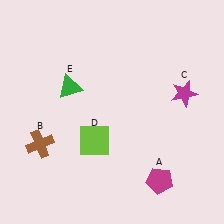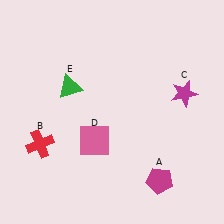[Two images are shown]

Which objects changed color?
B changed from brown to red. D changed from lime to pink.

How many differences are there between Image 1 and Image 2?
There are 2 differences between the two images.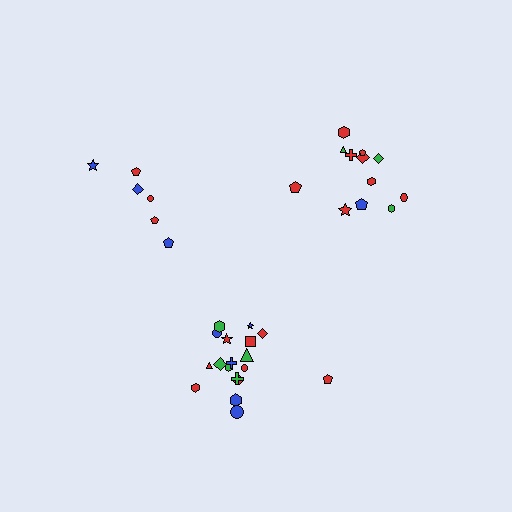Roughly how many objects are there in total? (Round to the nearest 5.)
Roughly 35 objects in total.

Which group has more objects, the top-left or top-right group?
The top-right group.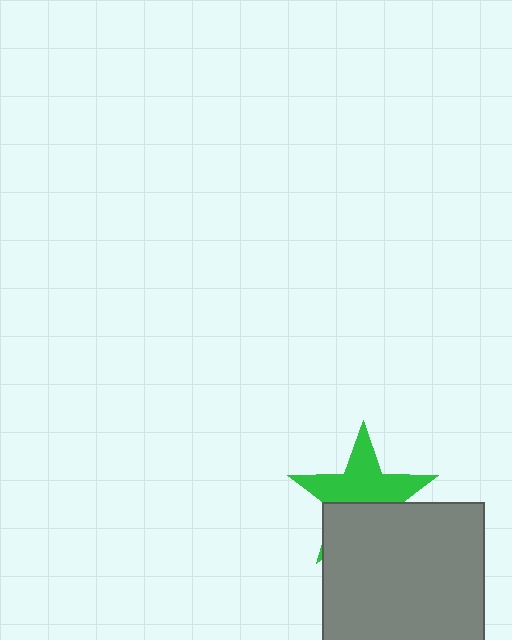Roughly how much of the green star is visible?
About half of it is visible (roughly 57%).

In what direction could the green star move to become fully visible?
The green star could move up. That would shift it out from behind the gray rectangle entirely.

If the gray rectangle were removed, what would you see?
You would see the complete green star.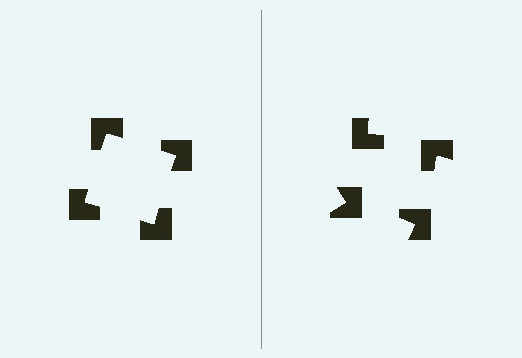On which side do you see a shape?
An illusory square appears on the left side. On the right side the wedge cuts are rotated, so no coherent shape forms.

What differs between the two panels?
The notched squares are positioned identically on both sides; only the wedge orientations differ. On the left they align to a square; on the right they are misaligned.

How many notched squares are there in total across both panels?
8 — 4 on each side.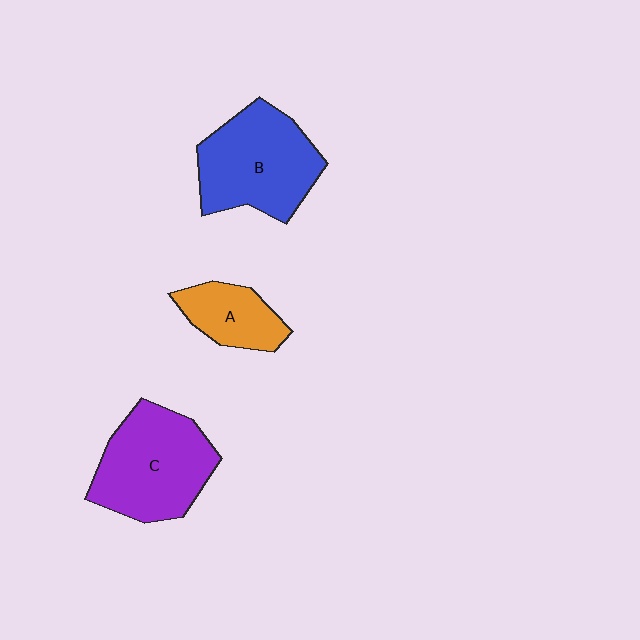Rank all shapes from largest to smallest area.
From largest to smallest: C (purple), B (blue), A (orange).